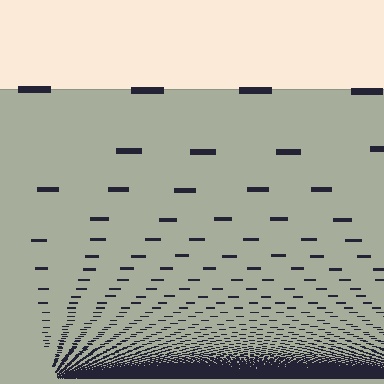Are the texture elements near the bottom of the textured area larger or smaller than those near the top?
Smaller. The gradient is inverted — elements near the bottom are smaller and denser.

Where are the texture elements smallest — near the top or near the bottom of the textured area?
Near the bottom.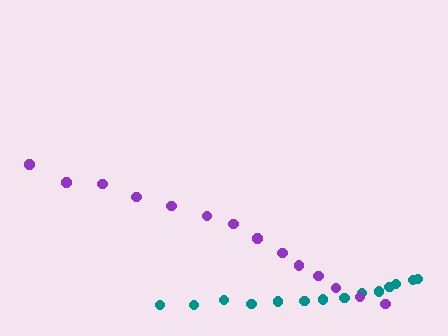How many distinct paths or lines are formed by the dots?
There are 2 distinct paths.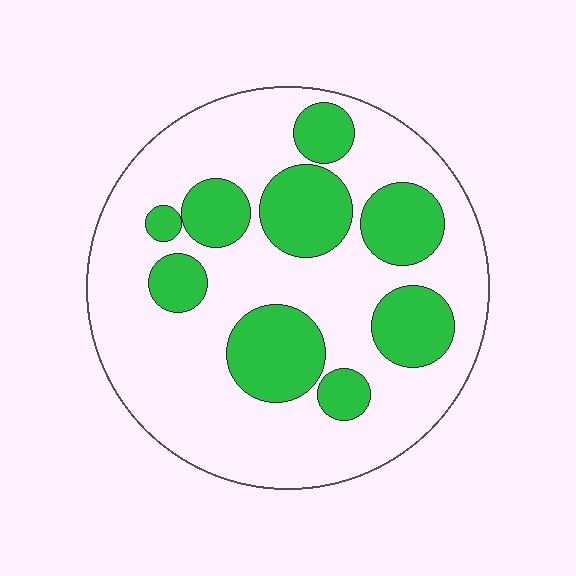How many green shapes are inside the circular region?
9.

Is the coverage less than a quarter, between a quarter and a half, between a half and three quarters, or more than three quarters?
Between a quarter and a half.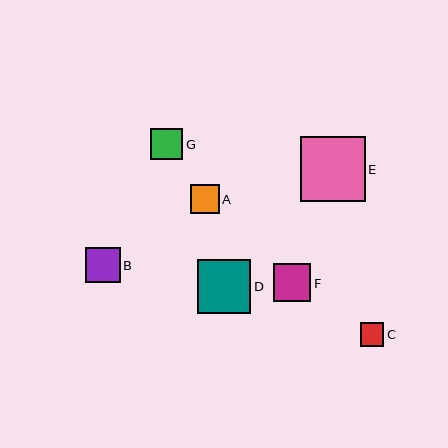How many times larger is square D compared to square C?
Square D is approximately 2.2 times the size of square C.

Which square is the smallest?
Square C is the smallest with a size of approximately 24 pixels.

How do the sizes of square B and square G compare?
Square B and square G are approximately the same size.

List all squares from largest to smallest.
From largest to smallest: E, D, F, B, G, A, C.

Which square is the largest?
Square E is the largest with a size of approximately 65 pixels.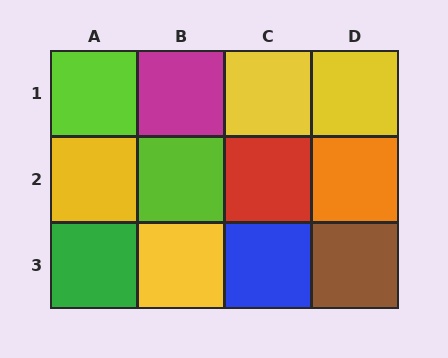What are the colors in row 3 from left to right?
Green, yellow, blue, brown.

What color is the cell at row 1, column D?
Yellow.